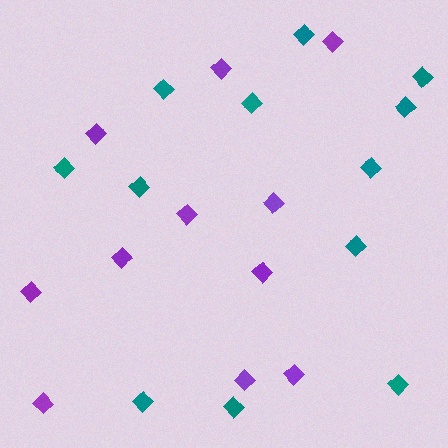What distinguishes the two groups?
There are 2 groups: one group of purple diamonds (11) and one group of teal diamonds (12).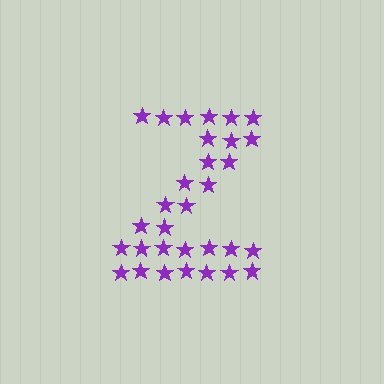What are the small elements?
The small elements are stars.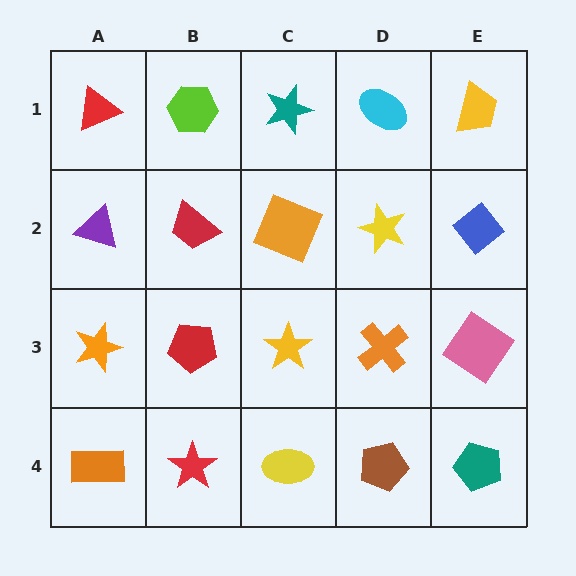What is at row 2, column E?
A blue diamond.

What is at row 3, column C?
A yellow star.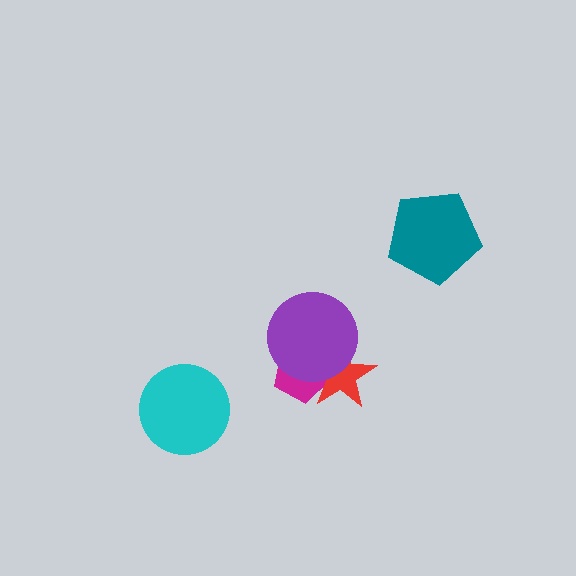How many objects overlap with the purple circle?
2 objects overlap with the purple circle.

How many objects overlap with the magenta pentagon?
2 objects overlap with the magenta pentagon.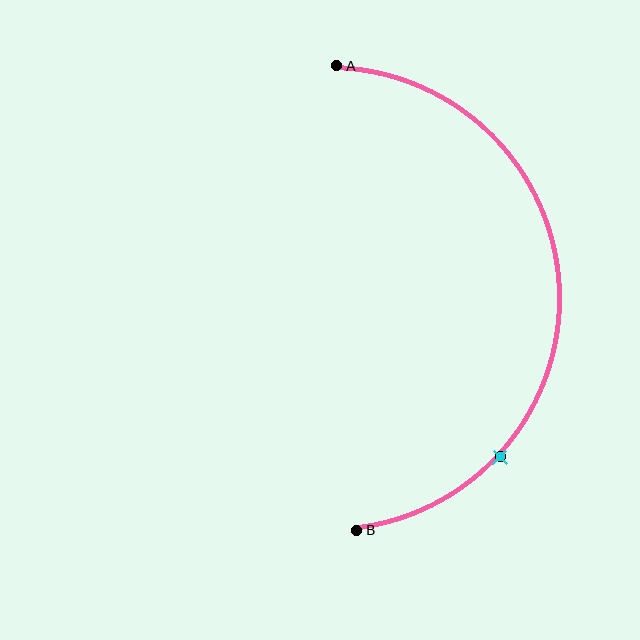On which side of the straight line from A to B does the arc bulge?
The arc bulges to the right of the straight line connecting A and B.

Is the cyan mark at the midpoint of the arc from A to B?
No. The cyan mark lies on the arc but is closer to endpoint B. The arc midpoint would be at the point on the curve equidistant along the arc from both A and B.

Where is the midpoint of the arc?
The arc midpoint is the point on the curve farthest from the straight line joining A and B. It sits to the right of that line.